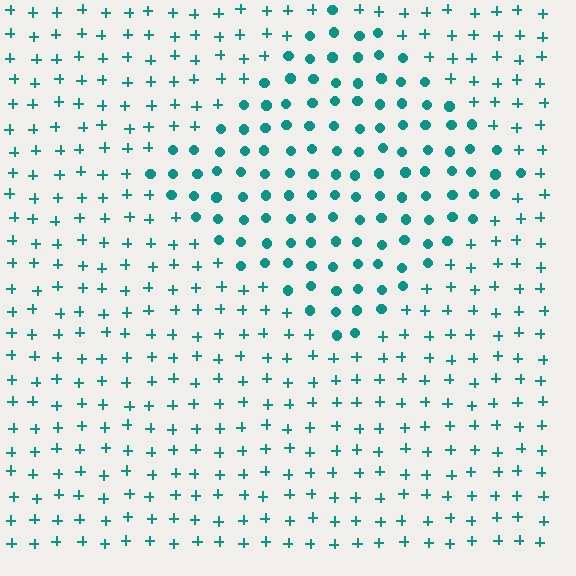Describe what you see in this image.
The image is filled with small teal elements arranged in a uniform grid. A diamond-shaped region contains circles, while the surrounding area contains plus signs. The boundary is defined purely by the change in element shape.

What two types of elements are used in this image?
The image uses circles inside the diamond region and plus signs outside it.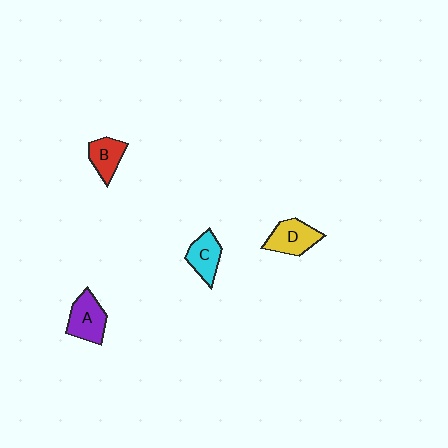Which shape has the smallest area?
Shape B (red).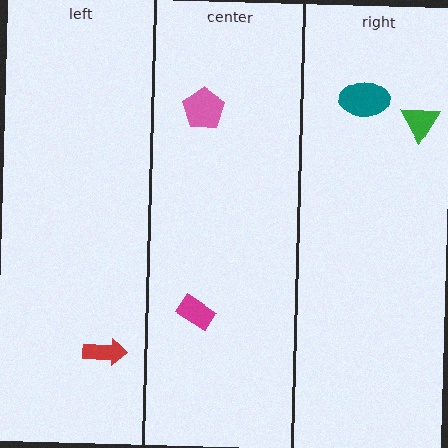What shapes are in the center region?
The pink pentagon, the magenta rectangle.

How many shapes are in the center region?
2.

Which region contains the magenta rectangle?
The center region.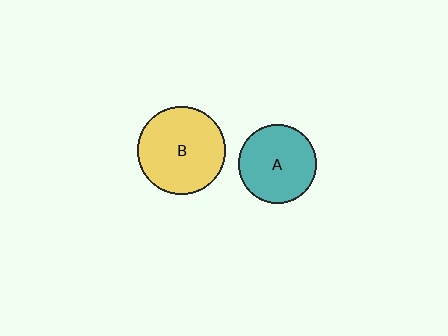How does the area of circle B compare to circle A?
Approximately 1.2 times.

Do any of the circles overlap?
No, none of the circles overlap.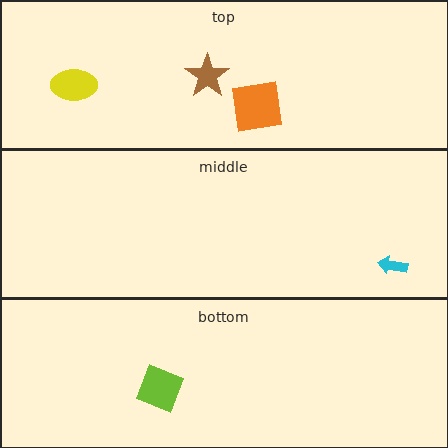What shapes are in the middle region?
The cyan arrow.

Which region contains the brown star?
The top region.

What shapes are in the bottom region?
The lime diamond.